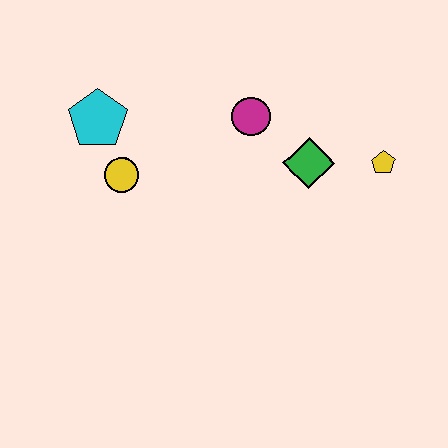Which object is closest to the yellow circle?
The cyan pentagon is closest to the yellow circle.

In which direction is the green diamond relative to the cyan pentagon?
The green diamond is to the right of the cyan pentagon.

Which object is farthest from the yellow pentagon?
The cyan pentagon is farthest from the yellow pentagon.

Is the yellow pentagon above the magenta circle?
No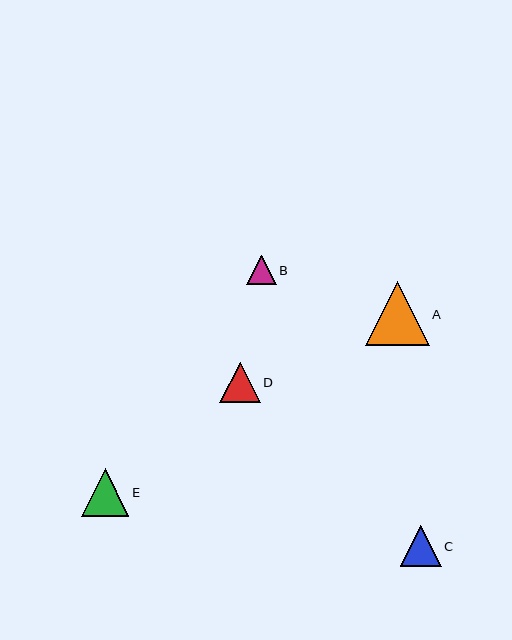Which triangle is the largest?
Triangle A is the largest with a size of approximately 64 pixels.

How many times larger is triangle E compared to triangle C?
Triangle E is approximately 1.2 times the size of triangle C.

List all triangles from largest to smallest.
From largest to smallest: A, E, C, D, B.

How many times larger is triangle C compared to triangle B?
Triangle C is approximately 1.4 times the size of triangle B.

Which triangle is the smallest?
Triangle B is the smallest with a size of approximately 29 pixels.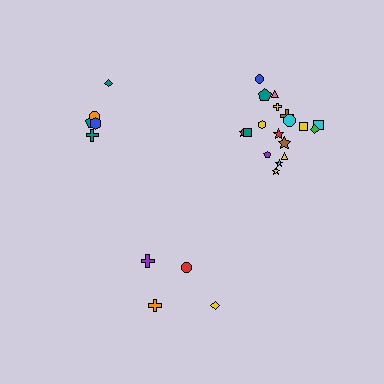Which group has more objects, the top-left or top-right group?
The top-right group.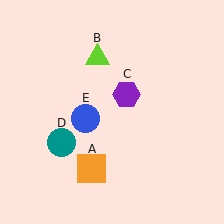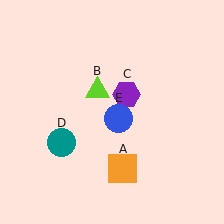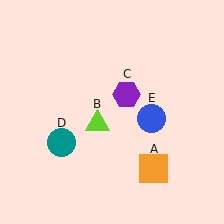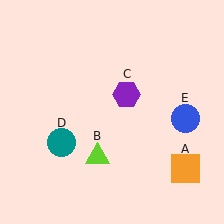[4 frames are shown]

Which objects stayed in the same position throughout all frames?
Purple hexagon (object C) and teal circle (object D) remained stationary.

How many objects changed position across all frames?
3 objects changed position: orange square (object A), lime triangle (object B), blue circle (object E).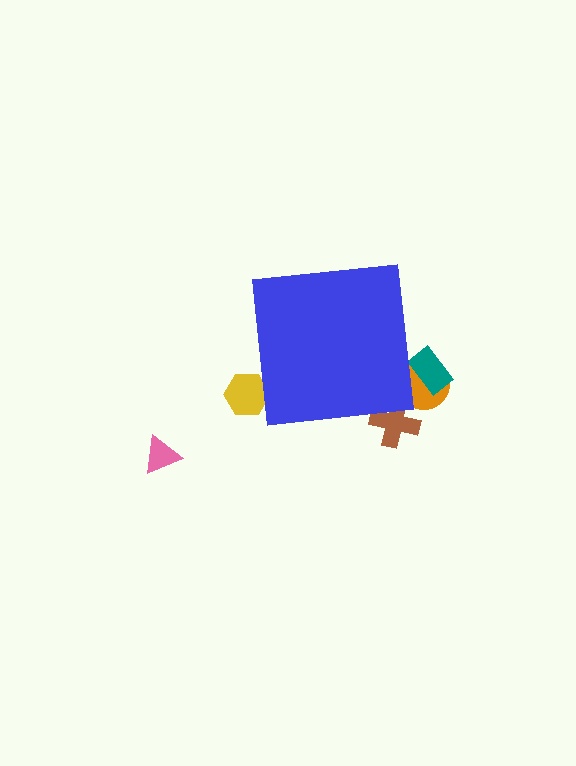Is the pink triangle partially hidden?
No, the pink triangle is fully visible.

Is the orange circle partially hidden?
Yes, the orange circle is partially hidden behind the blue square.